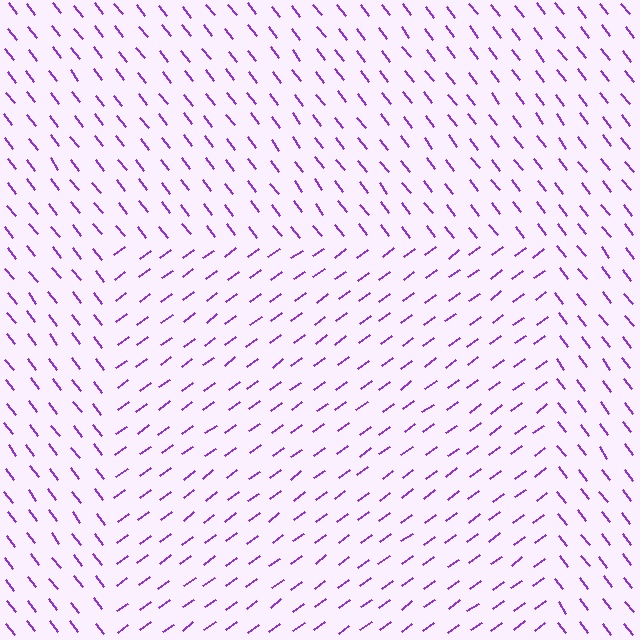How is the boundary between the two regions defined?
The boundary is defined purely by a change in line orientation (approximately 89 degrees difference). All lines are the same color and thickness.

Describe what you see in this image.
The image is filled with small purple line segments. A rectangle region in the image has lines oriented differently from the surrounding lines, creating a visible texture boundary.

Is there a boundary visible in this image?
Yes, there is a texture boundary formed by a change in line orientation.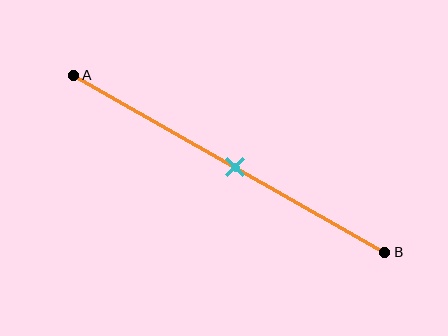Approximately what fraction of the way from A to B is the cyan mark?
The cyan mark is approximately 50% of the way from A to B.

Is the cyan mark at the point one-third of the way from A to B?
No, the mark is at about 50% from A, not at the 33% one-third point.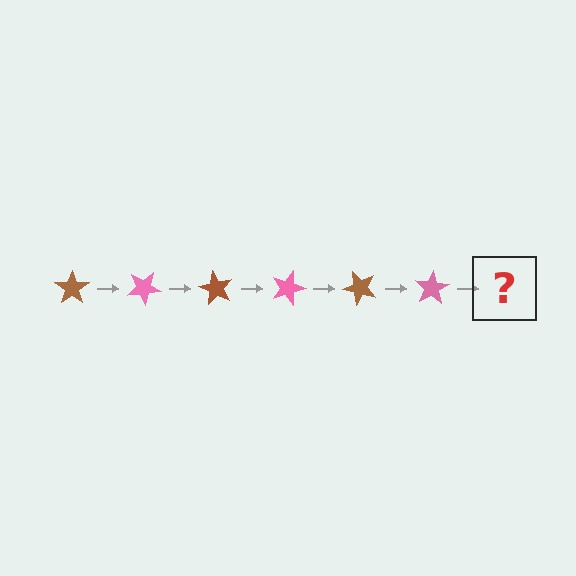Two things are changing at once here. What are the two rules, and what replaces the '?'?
The two rules are that it rotates 30 degrees each step and the color cycles through brown and pink. The '?' should be a brown star, rotated 180 degrees from the start.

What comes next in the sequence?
The next element should be a brown star, rotated 180 degrees from the start.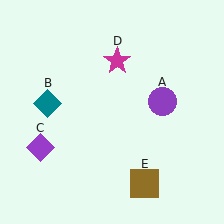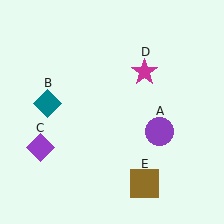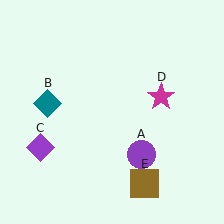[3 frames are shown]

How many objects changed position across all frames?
2 objects changed position: purple circle (object A), magenta star (object D).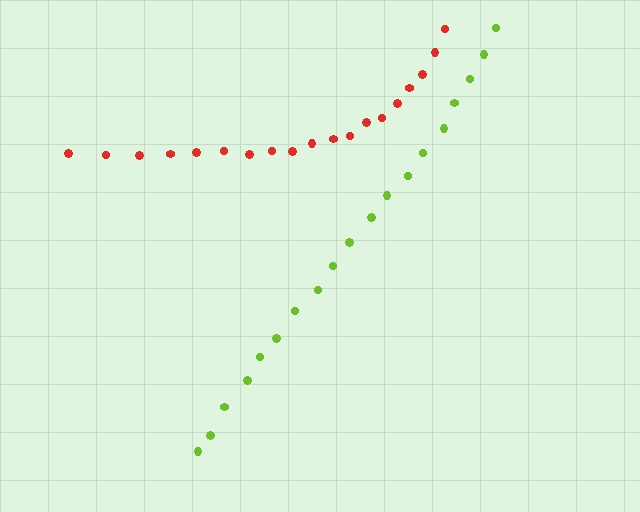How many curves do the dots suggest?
There are 2 distinct paths.